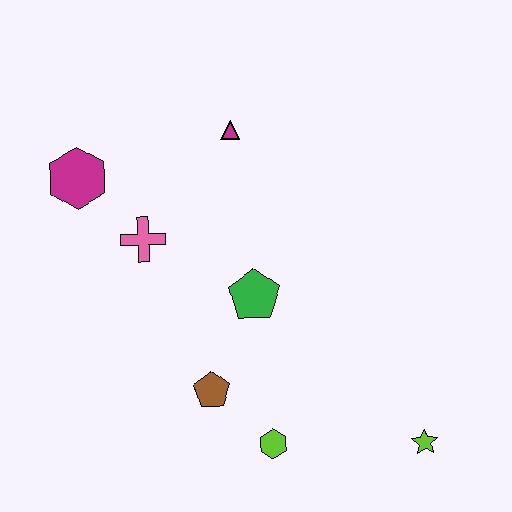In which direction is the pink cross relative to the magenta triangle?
The pink cross is below the magenta triangle.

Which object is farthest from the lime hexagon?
The magenta hexagon is farthest from the lime hexagon.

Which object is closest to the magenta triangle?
The pink cross is closest to the magenta triangle.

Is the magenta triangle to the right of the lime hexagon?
No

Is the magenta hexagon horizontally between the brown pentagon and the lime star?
No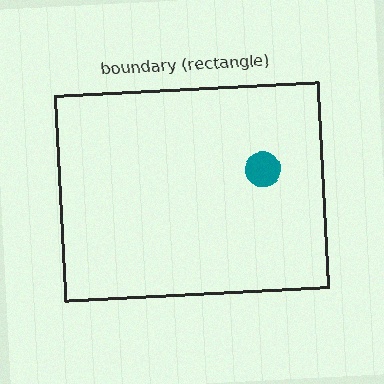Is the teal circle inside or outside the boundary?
Inside.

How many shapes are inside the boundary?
1 inside, 0 outside.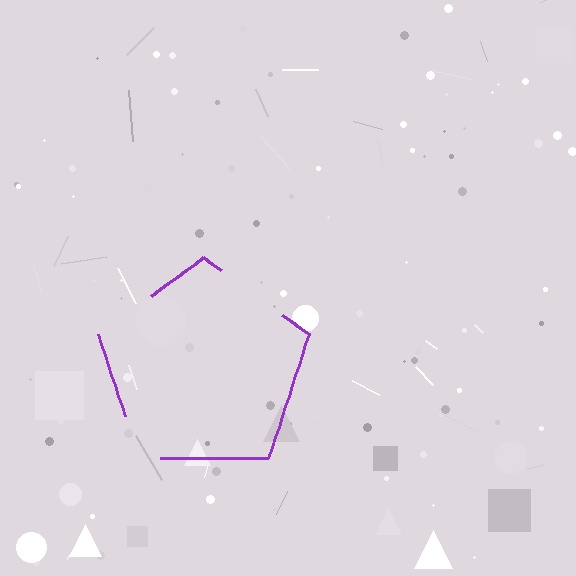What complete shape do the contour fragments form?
The contour fragments form a pentagon.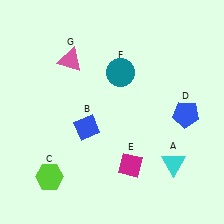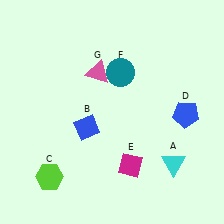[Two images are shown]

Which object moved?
The pink triangle (G) moved right.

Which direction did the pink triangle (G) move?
The pink triangle (G) moved right.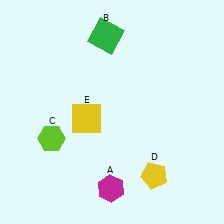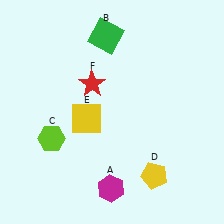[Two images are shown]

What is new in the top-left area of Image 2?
A red star (F) was added in the top-left area of Image 2.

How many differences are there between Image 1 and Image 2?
There is 1 difference between the two images.